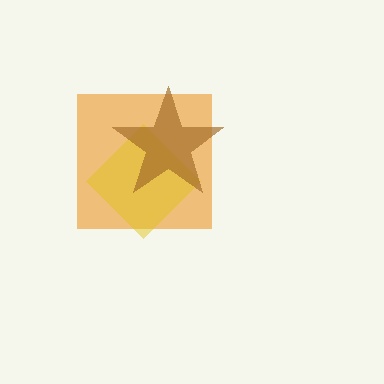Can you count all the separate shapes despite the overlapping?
Yes, there are 3 separate shapes.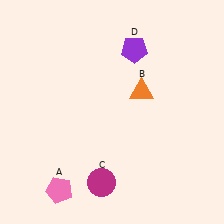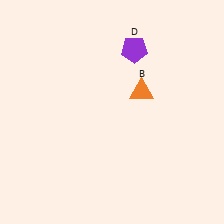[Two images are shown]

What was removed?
The pink pentagon (A), the magenta circle (C) were removed in Image 2.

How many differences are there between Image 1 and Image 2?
There are 2 differences between the two images.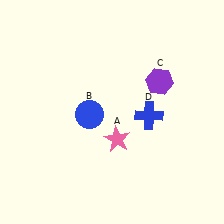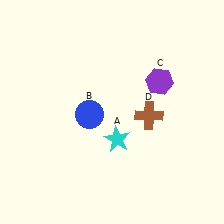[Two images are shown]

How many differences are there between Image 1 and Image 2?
There are 2 differences between the two images.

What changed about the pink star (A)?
In Image 1, A is pink. In Image 2, it changed to cyan.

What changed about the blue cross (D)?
In Image 1, D is blue. In Image 2, it changed to brown.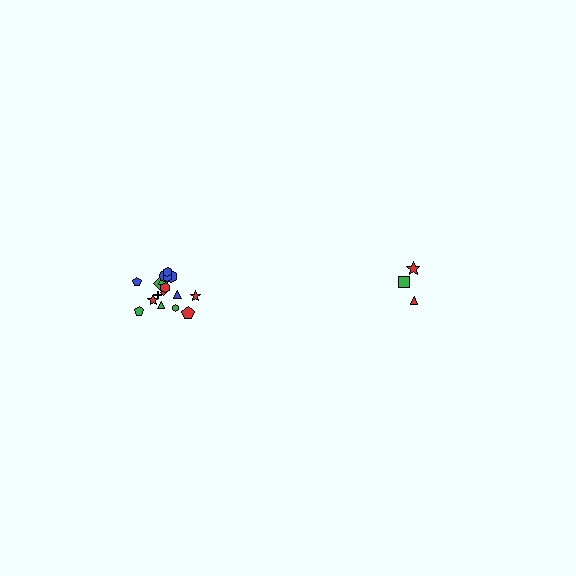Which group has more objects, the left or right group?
The left group.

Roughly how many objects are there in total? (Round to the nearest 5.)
Roughly 20 objects in total.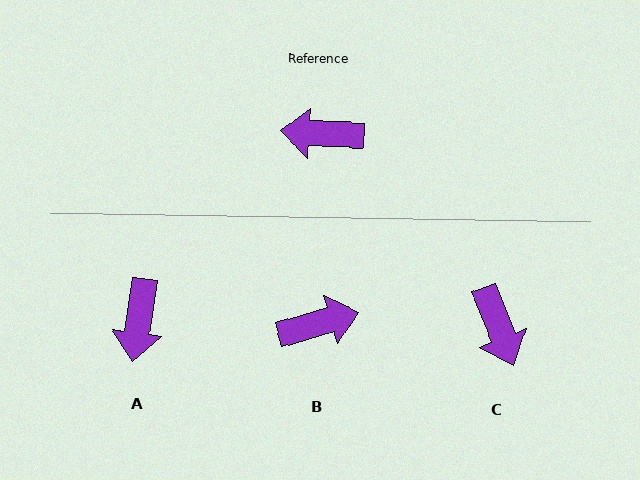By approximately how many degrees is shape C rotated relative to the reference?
Approximately 114 degrees counter-clockwise.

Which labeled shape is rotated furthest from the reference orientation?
B, about 161 degrees away.